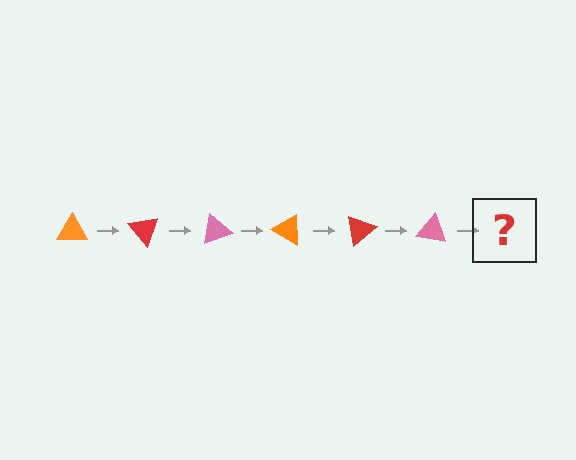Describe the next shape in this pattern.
It should be an orange triangle, rotated 300 degrees from the start.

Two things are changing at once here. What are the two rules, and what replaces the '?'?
The two rules are that it rotates 50 degrees each step and the color cycles through orange, red, and pink. The '?' should be an orange triangle, rotated 300 degrees from the start.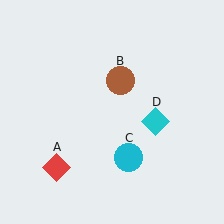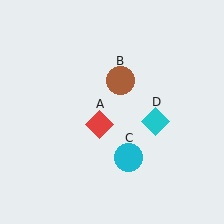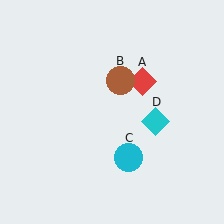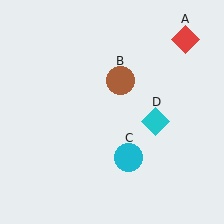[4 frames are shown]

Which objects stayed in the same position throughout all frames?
Brown circle (object B) and cyan circle (object C) and cyan diamond (object D) remained stationary.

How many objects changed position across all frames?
1 object changed position: red diamond (object A).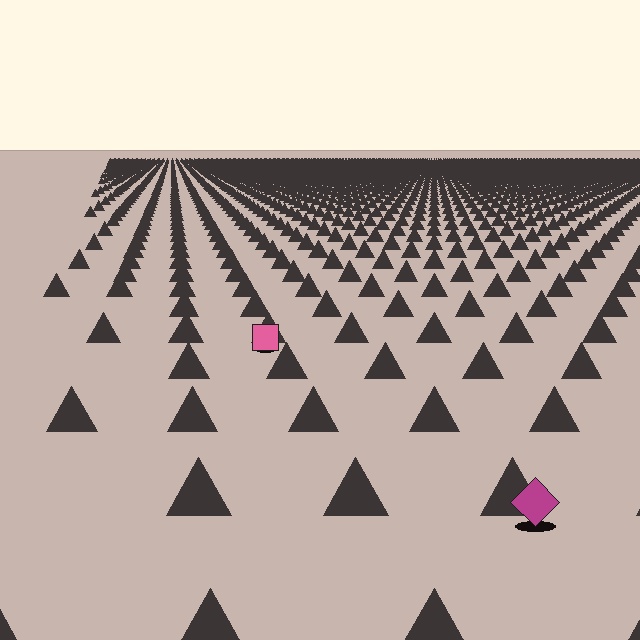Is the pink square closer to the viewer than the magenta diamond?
No. The magenta diamond is closer — you can tell from the texture gradient: the ground texture is coarser near it.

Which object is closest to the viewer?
The magenta diamond is closest. The texture marks near it are larger and more spread out.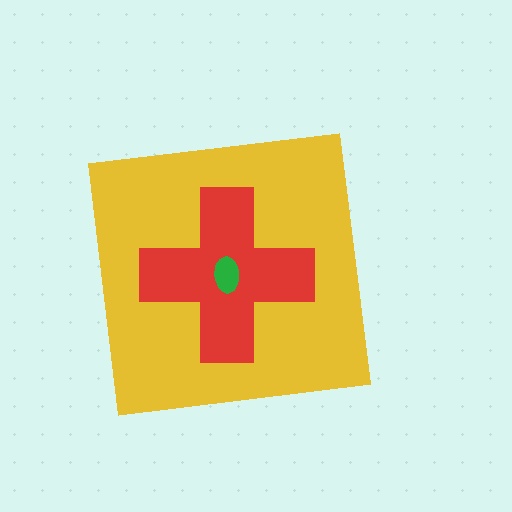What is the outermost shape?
The yellow square.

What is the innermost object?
The green ellipse.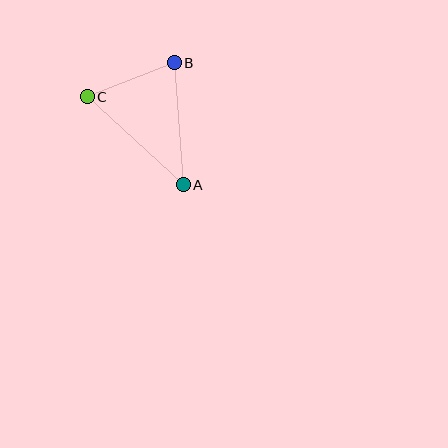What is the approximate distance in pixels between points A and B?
The distance between A and B is approximately 122 pixels.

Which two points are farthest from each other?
Points A and C are farthest from each other.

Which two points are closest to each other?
Points B and C are closest to each other.